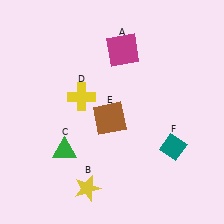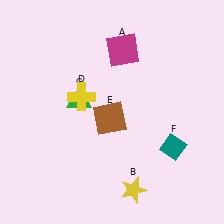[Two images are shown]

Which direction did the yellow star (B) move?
The yellow star (B) moved right.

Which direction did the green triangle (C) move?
The green triangle (C) moved up.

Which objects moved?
The objects that moved are: the yellow star (B), the green triangle (C).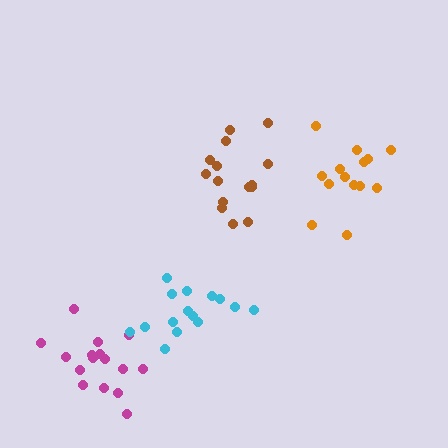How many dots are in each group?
Group 1: 16 dots, Group 2: 15 dots, Group 3: 15 dots, Group 4: 14 dots (60 total).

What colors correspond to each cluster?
The clusters are colored: magenta, cyan, brown, orange.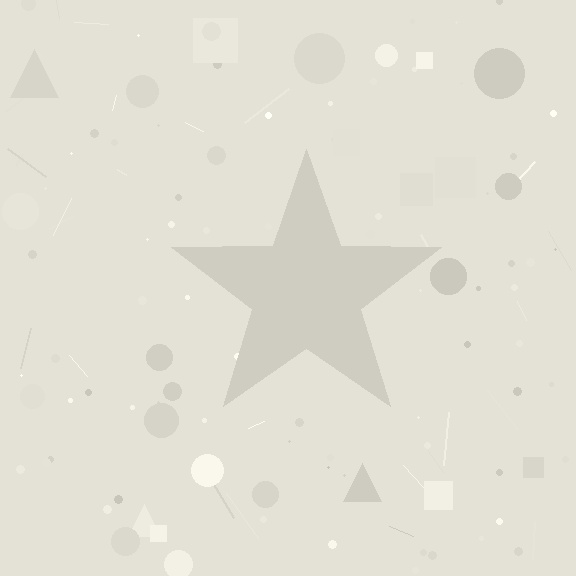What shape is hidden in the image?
A star is hidden in the image.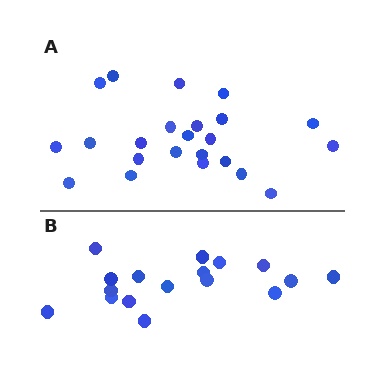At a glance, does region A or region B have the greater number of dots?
Region A (the top region) has more dots.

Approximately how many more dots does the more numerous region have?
Region A has about 6 more dots than region B.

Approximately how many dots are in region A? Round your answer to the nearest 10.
About 20 dots. (The exact count is 23, which rounds to 20.)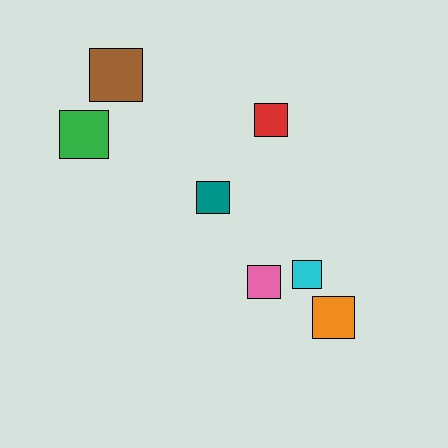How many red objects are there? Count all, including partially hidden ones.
There is 1 red object.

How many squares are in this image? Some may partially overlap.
There are 7 squares.